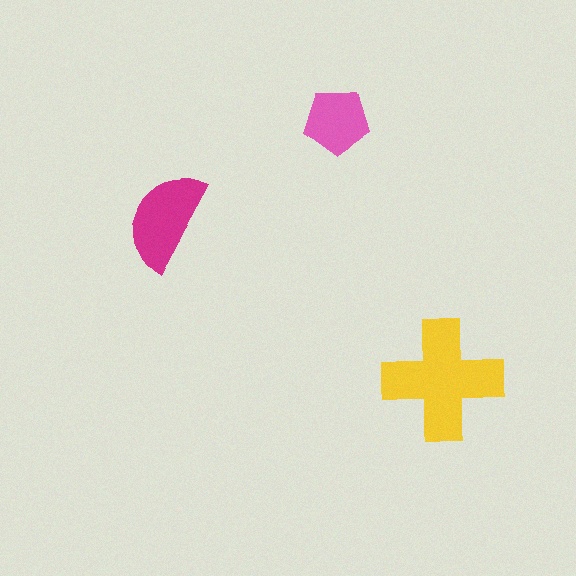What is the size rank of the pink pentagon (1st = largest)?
3rd.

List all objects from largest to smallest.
The yellow cross, the magenta semicircle, the pink pentagon.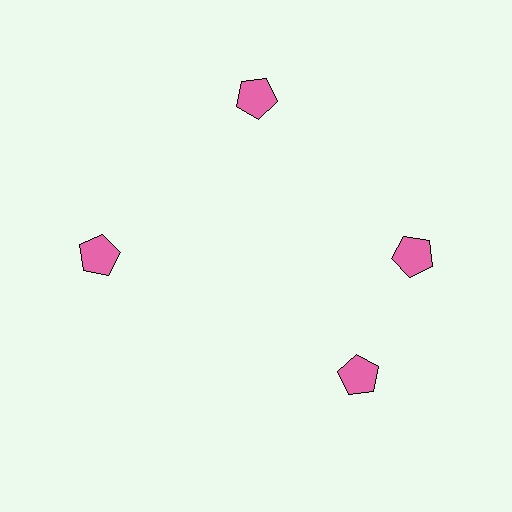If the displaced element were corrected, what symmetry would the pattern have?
It would have 4-fold rotational symmetry — the pattern would map onto itself every 90 degrees.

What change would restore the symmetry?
The symmetry would be restored by rotating it back into even spacing with its neighbors so that all 4 pentagons sit at equal angles and equal distance from the center.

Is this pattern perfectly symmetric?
No. The 4 pink pentagons are arranged in a ring, but one element near the 6 o'clock position is rotated out of alignment along the ring, breaking the 4-fold rotational symmetry.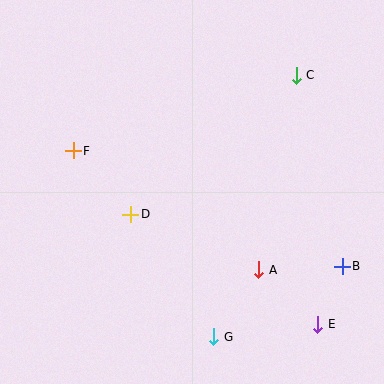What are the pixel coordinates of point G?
Point G is at (214, 337).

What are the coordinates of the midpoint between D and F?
The midpoint between D and F is at (102, 182).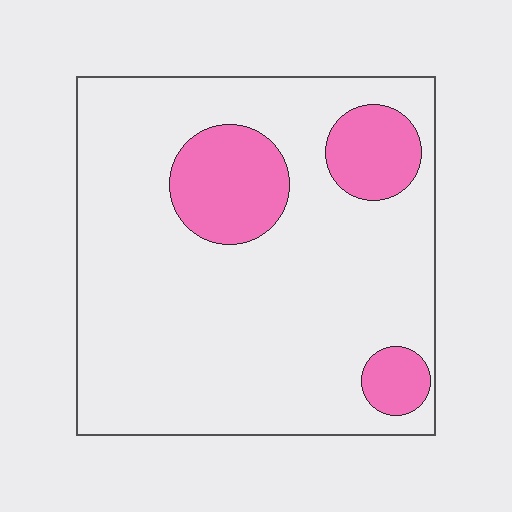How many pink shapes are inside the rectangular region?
3.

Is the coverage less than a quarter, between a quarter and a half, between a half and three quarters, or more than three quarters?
Less than a quarter.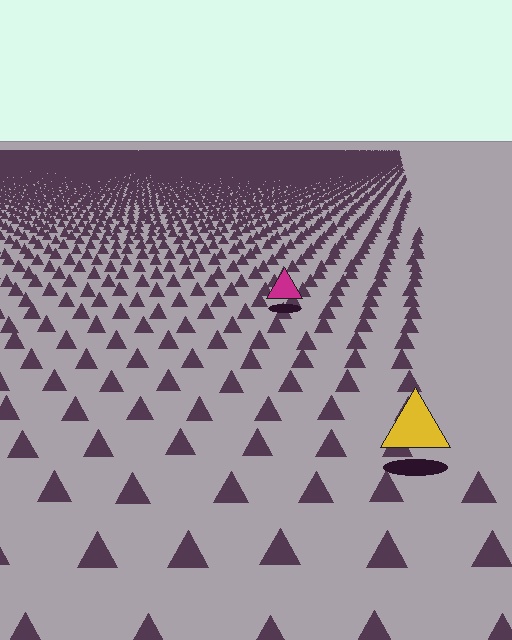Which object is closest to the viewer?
The yellow triangle is closest. The texture marks near it are larger and more spread out.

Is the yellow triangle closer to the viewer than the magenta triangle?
Yes. The yellow triangle is closer — you can tell from the texture gradient: the ground texture is coarser near it.